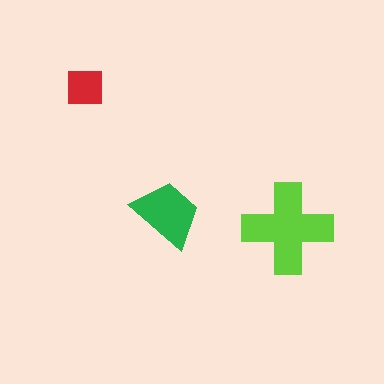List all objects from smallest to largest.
The red square, the green trapezoid, the lime cross.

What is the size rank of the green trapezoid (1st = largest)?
2nd.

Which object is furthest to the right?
The lime cross is rightmost.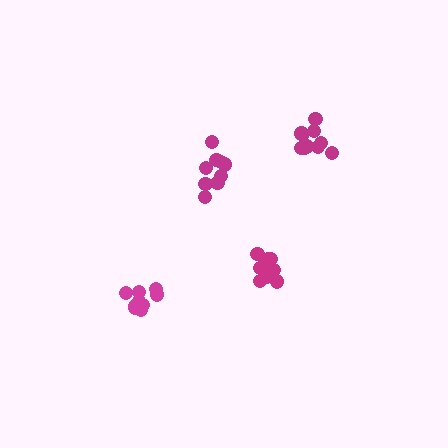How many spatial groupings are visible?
There are 4 spatial groupings.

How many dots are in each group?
Group 1: 9 dots, Group 2: 9 dots, Group 3: 10 dots, Group 4: 9 dots (37 total).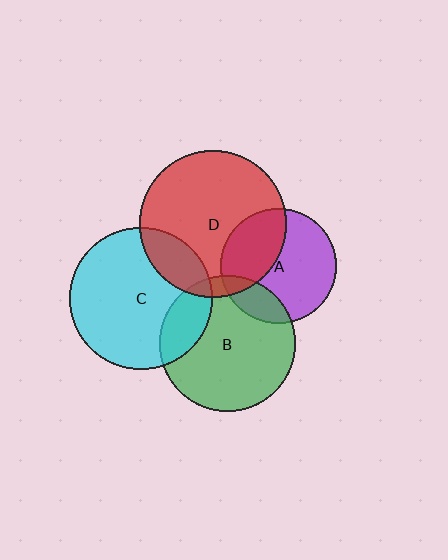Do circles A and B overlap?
Yes.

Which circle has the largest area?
Circle D (red).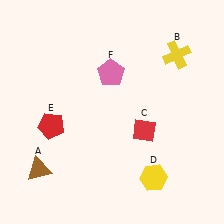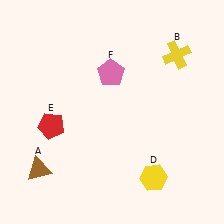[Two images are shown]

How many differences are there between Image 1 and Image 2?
There is 1 difference between the two images.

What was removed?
The red diamond (C) was removed in Image 2.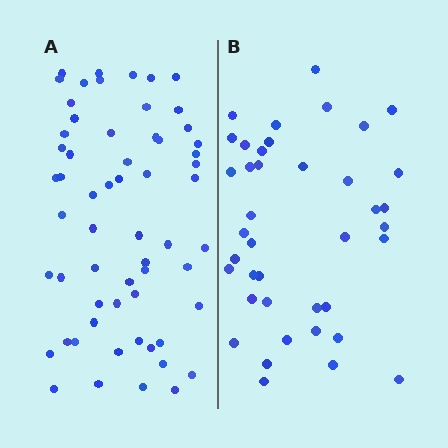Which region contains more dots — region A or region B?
Region A (the left region) has more dots.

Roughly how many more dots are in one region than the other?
Region A has approximately 20 more dots than region B.